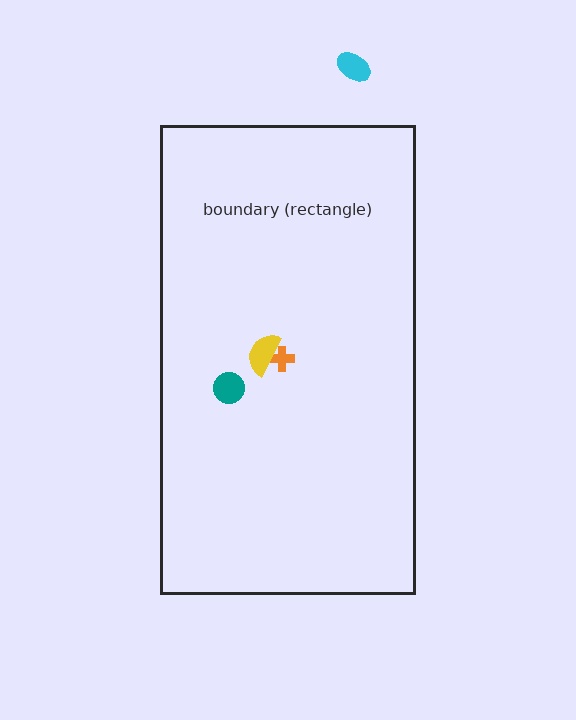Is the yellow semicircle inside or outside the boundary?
Inside.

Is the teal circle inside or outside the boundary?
Inside.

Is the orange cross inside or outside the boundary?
Inside.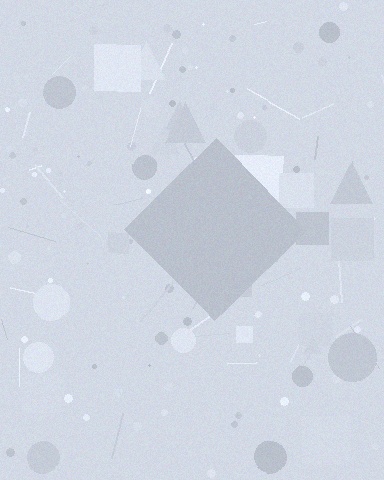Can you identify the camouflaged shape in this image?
The camouflaged shape is a diamond.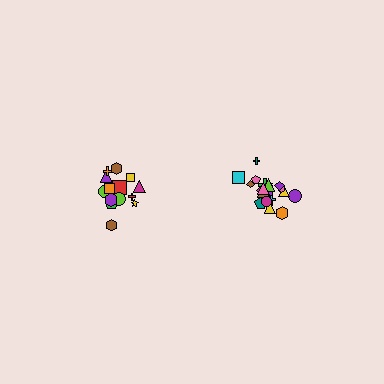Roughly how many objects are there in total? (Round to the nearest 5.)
Roughly 35 objects in total.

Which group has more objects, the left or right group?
The right group.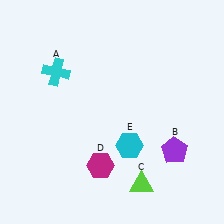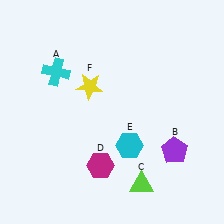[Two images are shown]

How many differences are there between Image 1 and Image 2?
There is 1 difference between the two images.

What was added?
A yellow star (F) was added in Image 2.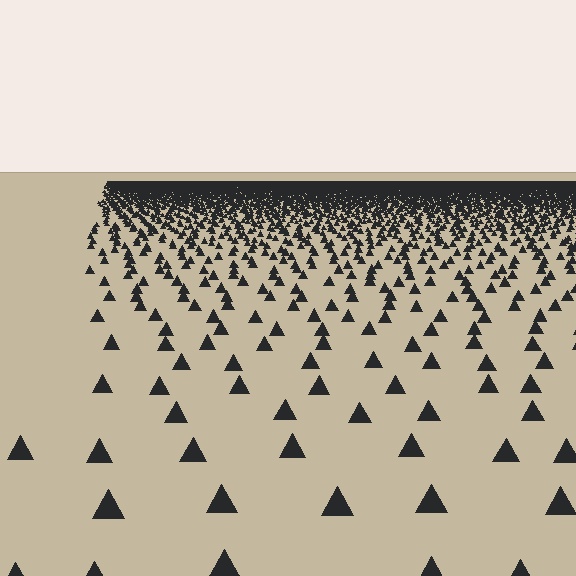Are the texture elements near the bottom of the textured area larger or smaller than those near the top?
Larger. Near the bottom, elements are closer to the viewer and appear at a bigger on-screen size.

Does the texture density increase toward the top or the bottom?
Density increases toward the top.